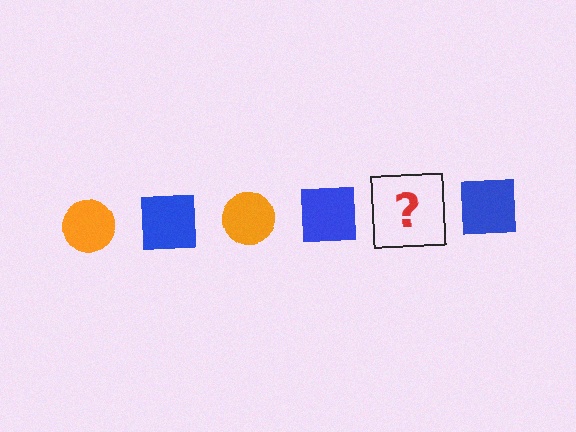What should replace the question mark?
The question mark should be replaced with an orange circle.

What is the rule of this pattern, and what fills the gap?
The rule is that the pattern alternates between orange circle and blue square. The gap should be filled with an orange circle.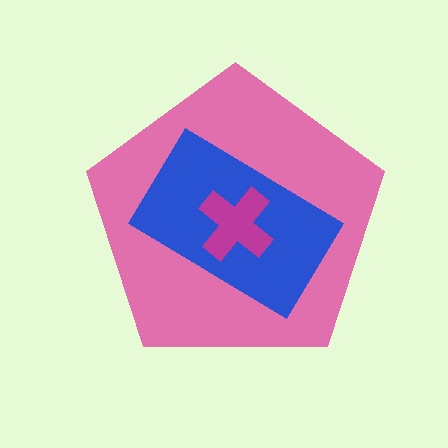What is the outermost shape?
The pink pentagon.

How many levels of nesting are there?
3.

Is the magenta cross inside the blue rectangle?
Yes.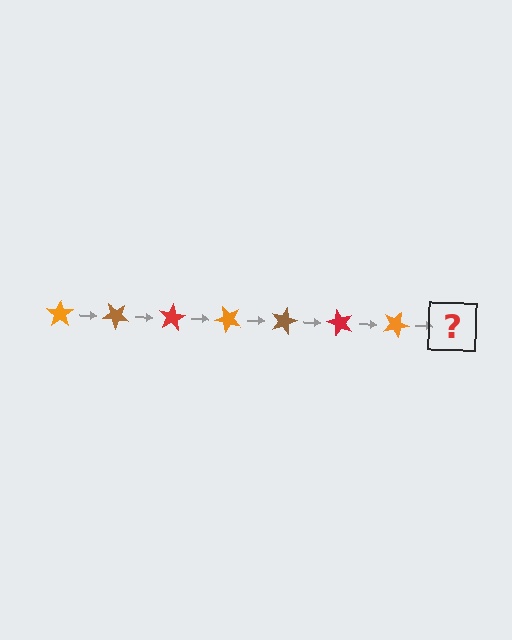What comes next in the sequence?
The next element should be a brown star, rotated 280 degrees from the start.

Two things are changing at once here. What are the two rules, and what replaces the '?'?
The two rules are that it rotates 40 degrees each step and the color cycles through orange, brown, and red. The '?' should be a brown star, rotated 280 degrees from the start.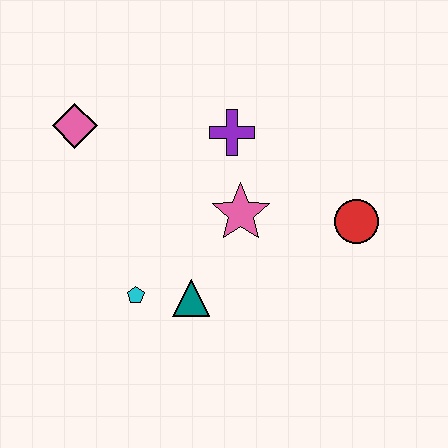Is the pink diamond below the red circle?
No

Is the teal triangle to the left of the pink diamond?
No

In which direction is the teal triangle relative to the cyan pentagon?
The teal triangle is to the right of the cyan pentagon.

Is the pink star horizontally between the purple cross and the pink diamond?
No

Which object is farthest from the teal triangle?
The pink diamond is farthest from the teal triangle.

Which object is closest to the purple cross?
The pink star is closest to the purple cross.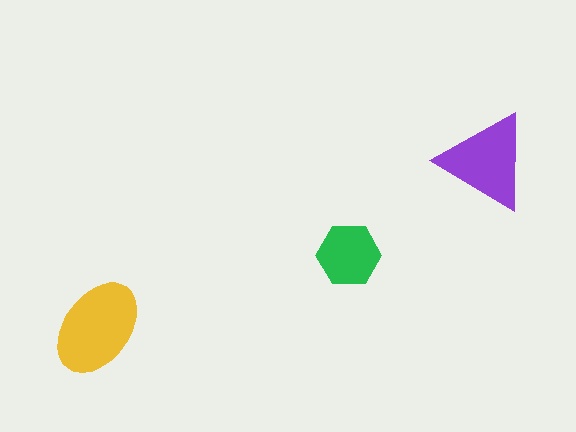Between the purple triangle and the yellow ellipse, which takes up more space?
The yellow ellipse.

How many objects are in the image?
There are 3 objects in the image.